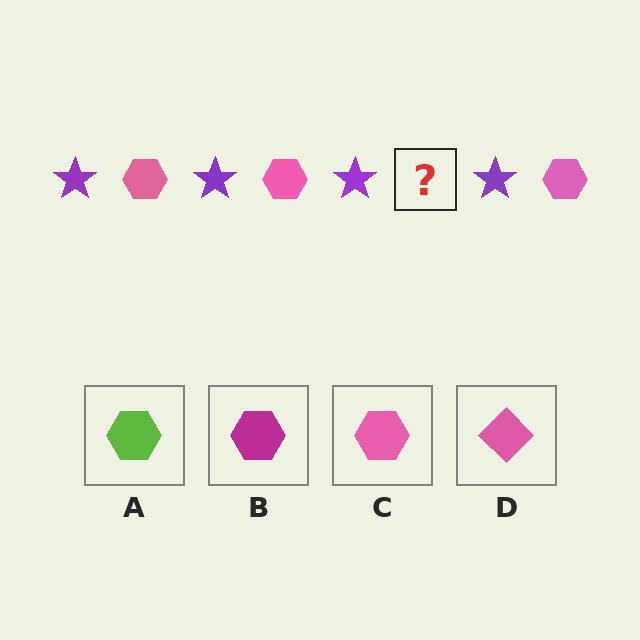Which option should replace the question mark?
Option C.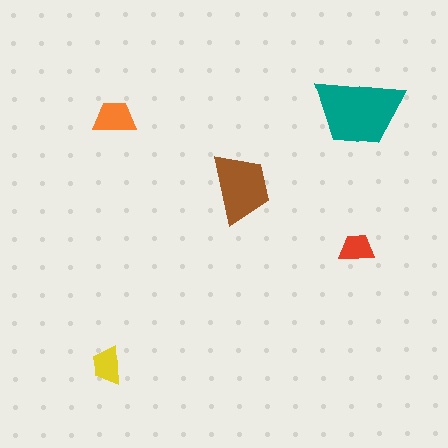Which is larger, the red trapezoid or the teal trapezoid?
The teal one.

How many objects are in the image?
There are 5 objects in the image.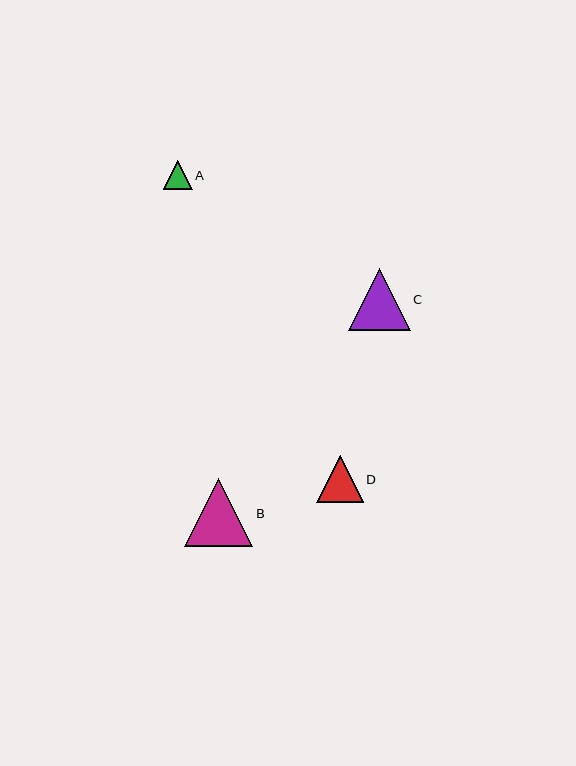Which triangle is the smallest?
Triangle A is the smallest with a size of approximately 29 pixels.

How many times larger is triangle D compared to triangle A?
Triangle D is approximately 1.6 times the size of triangle A.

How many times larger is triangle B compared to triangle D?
Triangle B is approximately 1.5 times the size of triangle D.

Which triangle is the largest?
Triangle B is the largest with a size of approximately 68 pixels.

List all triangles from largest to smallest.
From largest to smallest: B, C, D, A.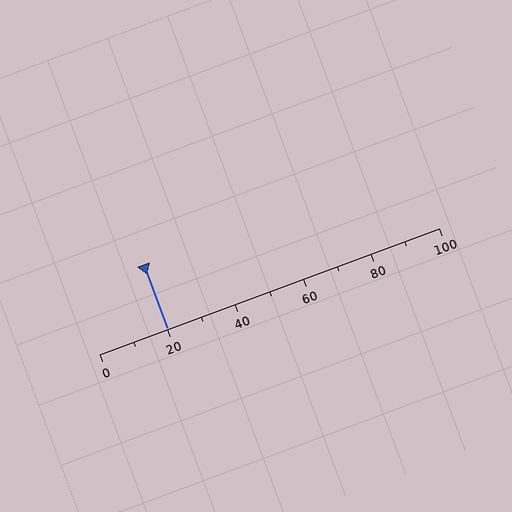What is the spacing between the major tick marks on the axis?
The major ticks are spaced 20 apart.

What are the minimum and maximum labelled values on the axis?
The axis runs from 0 to 100.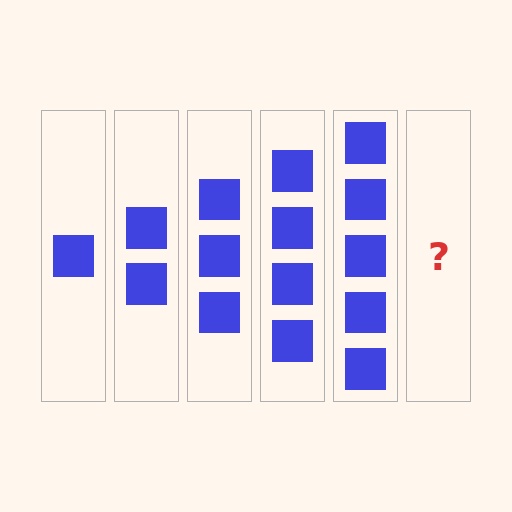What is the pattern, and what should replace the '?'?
The pattern is that each step adds one more square. The '?' should be 6 squares.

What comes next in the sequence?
The next element should be 6 squares.